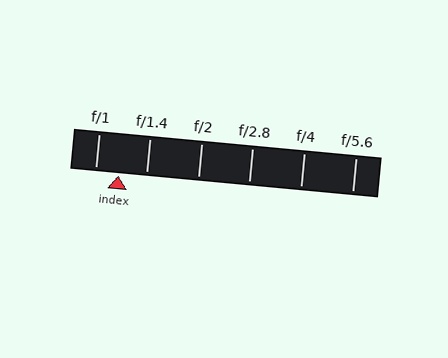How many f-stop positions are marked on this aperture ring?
There are 6 f-stop positions marked.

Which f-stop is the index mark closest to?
The index mark is closest to f/1.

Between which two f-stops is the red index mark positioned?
The index mark is between f/1 and f/1.4.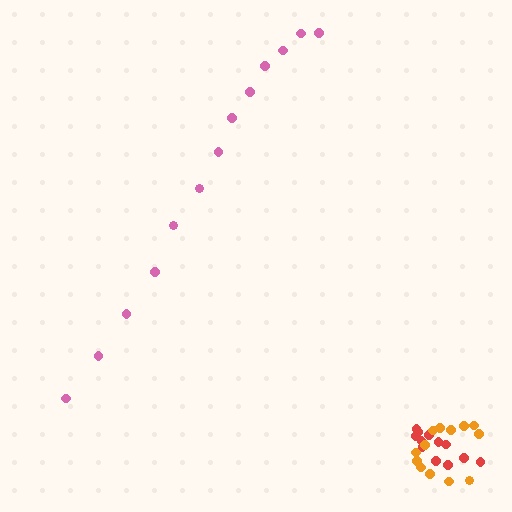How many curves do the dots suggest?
There are 3 distinct paths.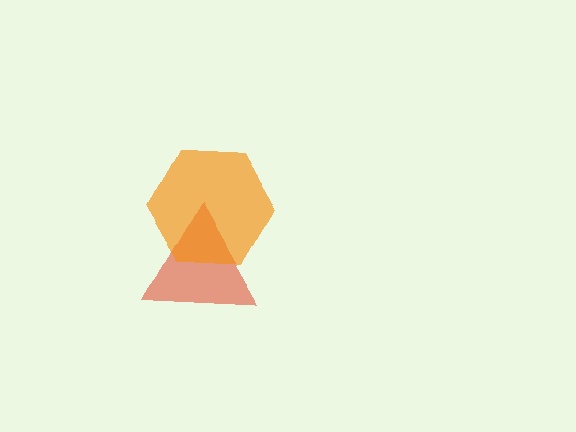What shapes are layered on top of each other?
The layered shapes are: a red triangle, an orange hexagon.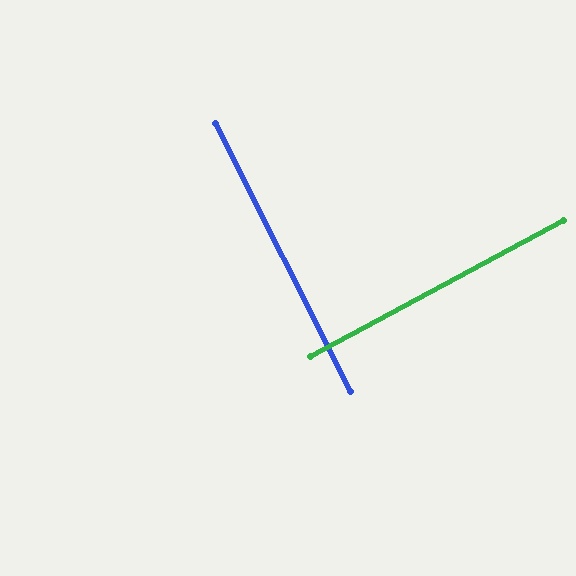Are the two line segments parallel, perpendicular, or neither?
Perpendicular — they meet at approximately 88°.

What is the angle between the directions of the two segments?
Approximately 88 degrees.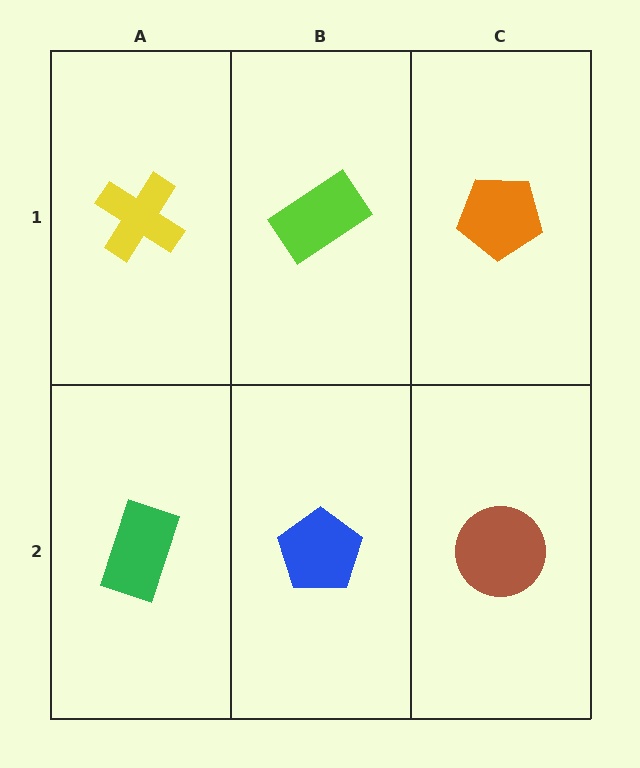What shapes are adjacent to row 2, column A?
A yellow cross (row 1, column A), a blue pentagon (row 2, column B).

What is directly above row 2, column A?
A yellow cross.